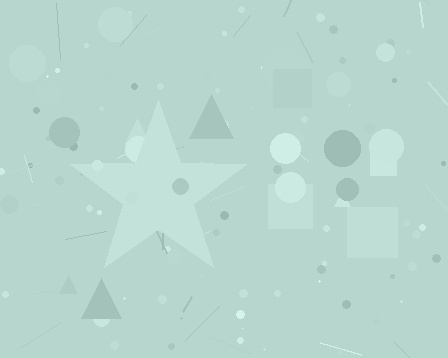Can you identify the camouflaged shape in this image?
The camouflaged shape is a star.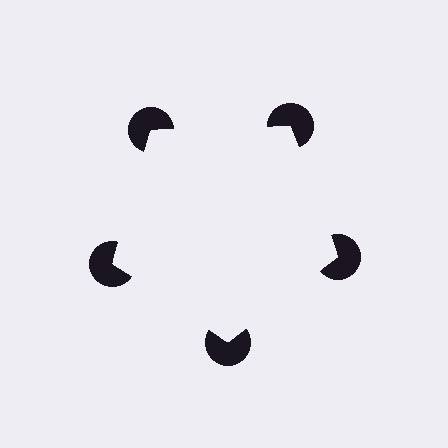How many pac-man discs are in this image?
There are 5 — one at each vertex of the illusory pentagon.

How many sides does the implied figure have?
5 sides.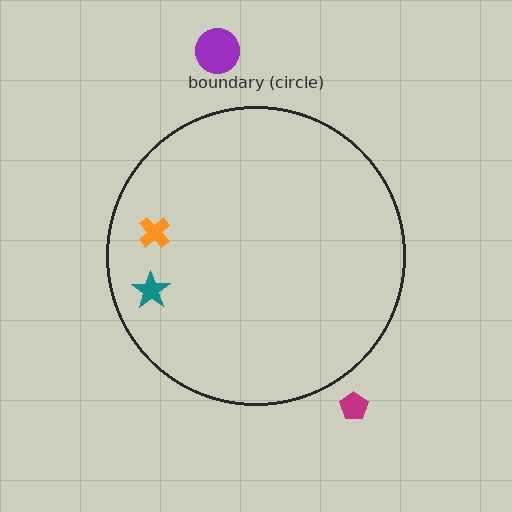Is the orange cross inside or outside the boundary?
Inside.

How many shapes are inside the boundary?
2 inside, 2 outside.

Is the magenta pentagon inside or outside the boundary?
Outside.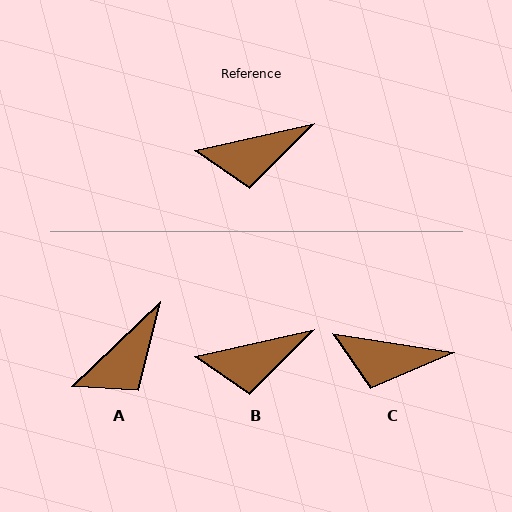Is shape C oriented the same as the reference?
No, it is off by about 22 degrees.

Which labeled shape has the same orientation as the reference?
B.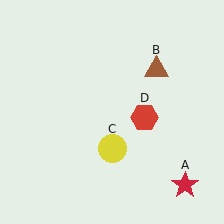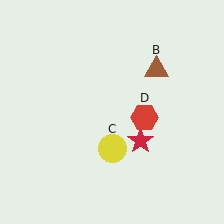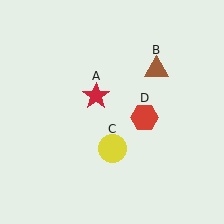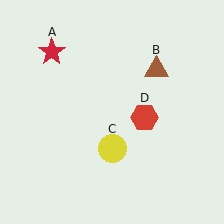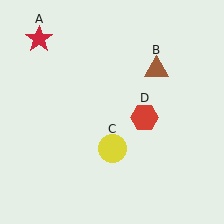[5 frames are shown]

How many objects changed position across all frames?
1 object changed position: red star (object A).